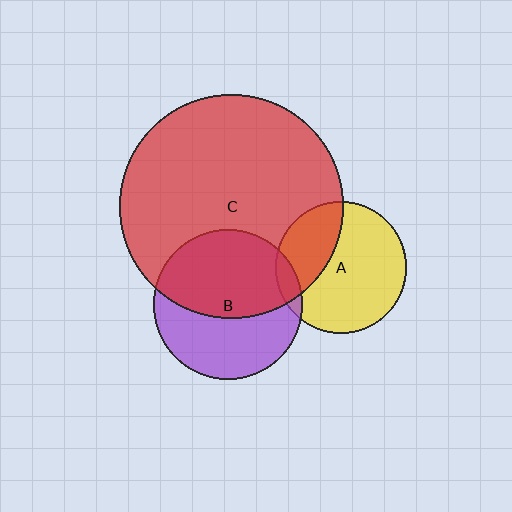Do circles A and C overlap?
Yes.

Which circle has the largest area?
Circle C (red).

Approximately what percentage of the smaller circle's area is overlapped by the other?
Approximately 30%.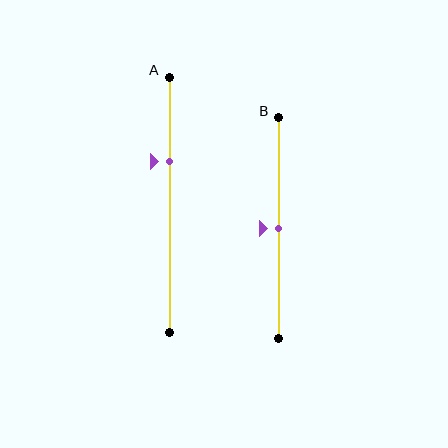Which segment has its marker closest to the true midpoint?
Segment B has its marker closest to the true midpoint.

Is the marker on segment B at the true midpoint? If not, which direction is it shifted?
Yes, the marker on segment B is at the true midpoint.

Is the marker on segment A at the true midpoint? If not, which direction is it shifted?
No, the marker on segment A is shifted upward by about 17% of the segment length.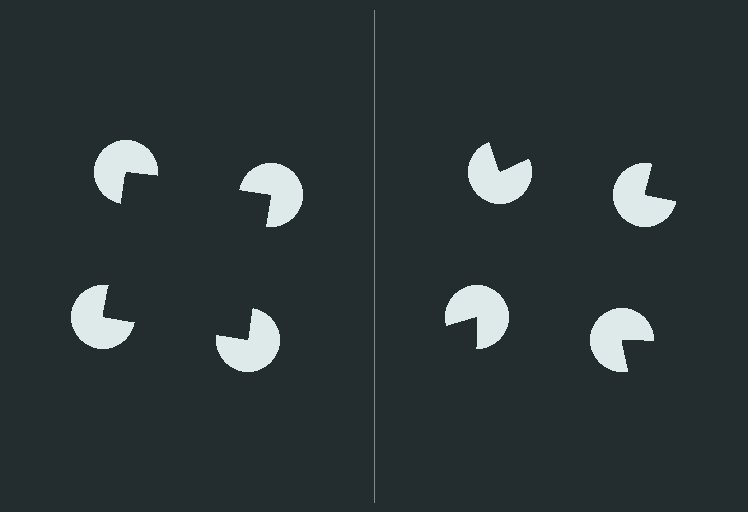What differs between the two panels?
The pac-man discs are positioned identically on both sides; only the wedge orientations differ. On the left they align to a square; on the right they are misaligned.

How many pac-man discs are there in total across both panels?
8 — 4 on each side.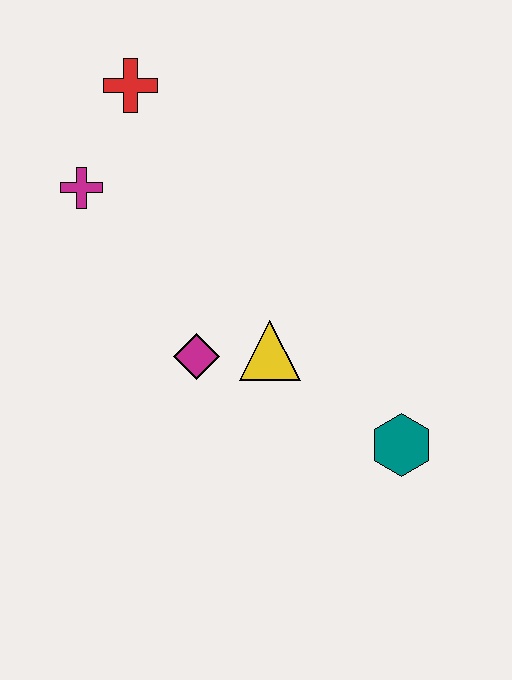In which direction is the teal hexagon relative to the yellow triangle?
The teal hexagon is to the right of the yellow triangle.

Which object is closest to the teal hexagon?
The yellow triangle is closest to the teal hexagon.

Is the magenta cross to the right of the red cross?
No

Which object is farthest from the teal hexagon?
The red cross is farthest from the teal hexagon.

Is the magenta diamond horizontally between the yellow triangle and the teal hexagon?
No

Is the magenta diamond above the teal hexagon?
Yes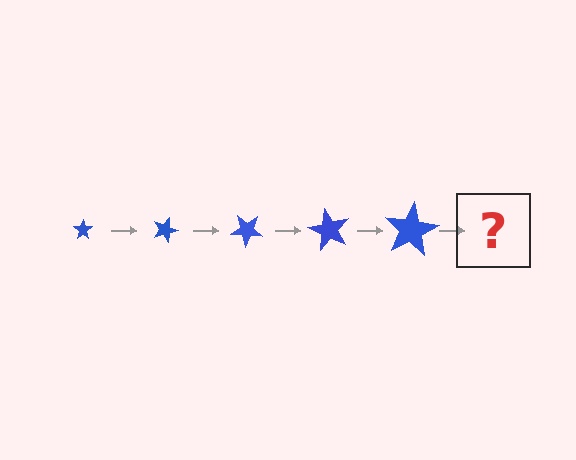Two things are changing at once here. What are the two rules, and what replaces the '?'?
The two rules are that the star grows larger each step and it rotates 20 degrees each step. The '?' should be a star, larger than the previous one and rotated 100 degrees from the start.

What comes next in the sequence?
The next element should be a star, larger than the previous one and rotated 100 degrees from the start.